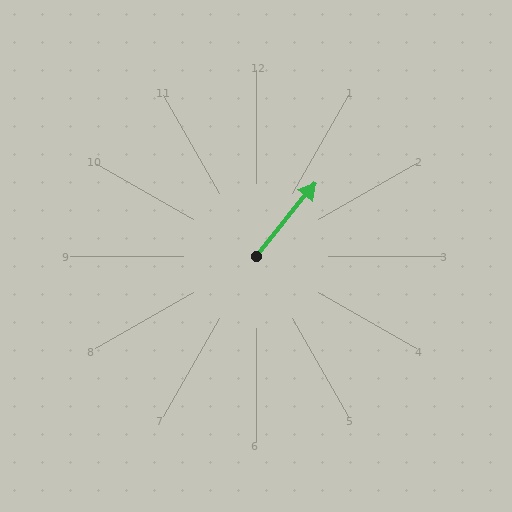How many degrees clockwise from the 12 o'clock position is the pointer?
Approximately 39 degrees.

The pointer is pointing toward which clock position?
Roughly 1 o'clock.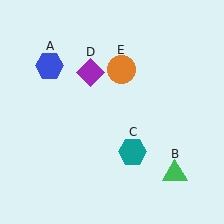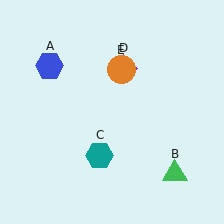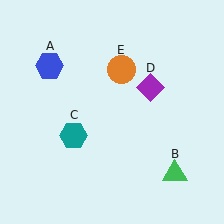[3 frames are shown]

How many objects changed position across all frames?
2 objects changed position: teal hexagon (object C), purple diamond (object D).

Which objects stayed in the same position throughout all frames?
Blue hexagon (object A) and green triangle (object B) and orange circle (object E) remained stationary.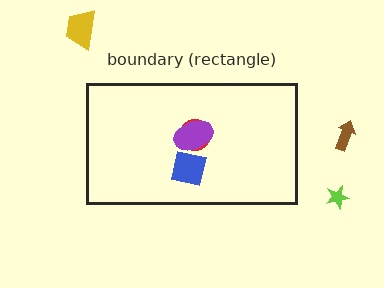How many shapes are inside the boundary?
3 inside, 3 outside.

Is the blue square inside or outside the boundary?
Inside.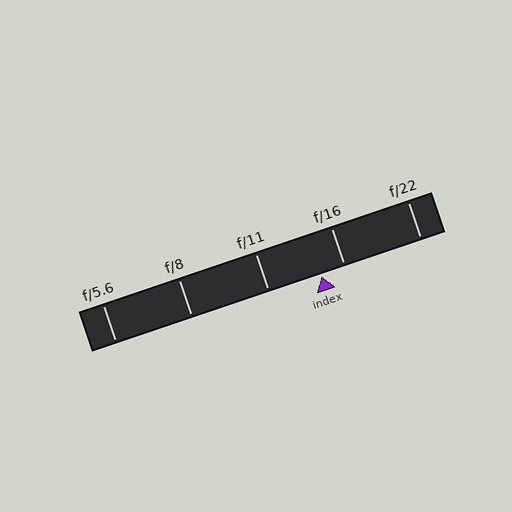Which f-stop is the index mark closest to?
The index mark is closest to f/16.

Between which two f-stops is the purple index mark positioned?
The index mark is between f/11 and f/16.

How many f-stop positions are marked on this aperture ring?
There are 5 f-stop positions marked.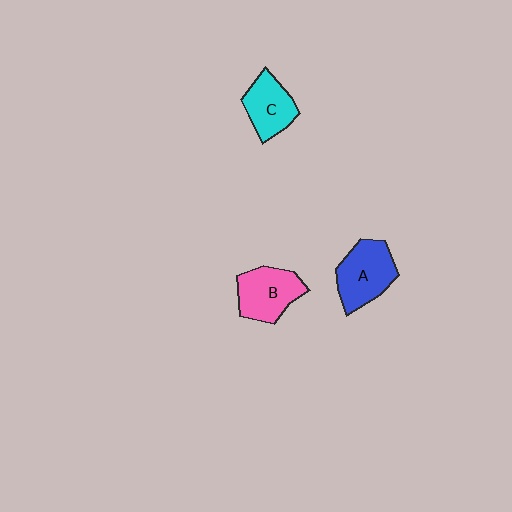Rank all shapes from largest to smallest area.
From largest to smallest: A (blue), B (pink), C (cyan).